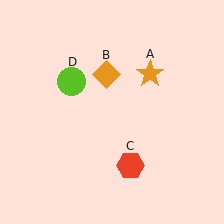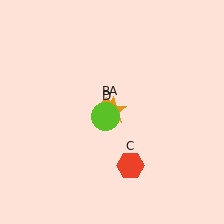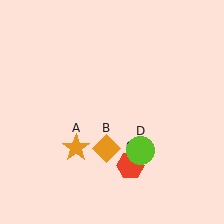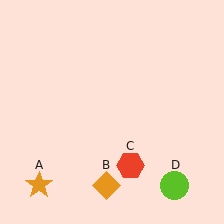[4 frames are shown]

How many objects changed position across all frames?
3 objects changed position: orange star (object A), orange diamond (object B), lime circle (object D).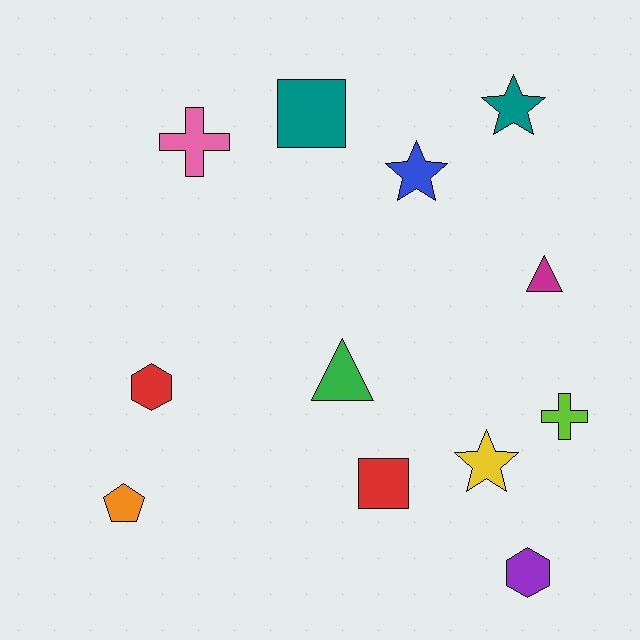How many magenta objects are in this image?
There is 1 magenta object.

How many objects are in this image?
There are 12 objects.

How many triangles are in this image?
There are 2 triangles.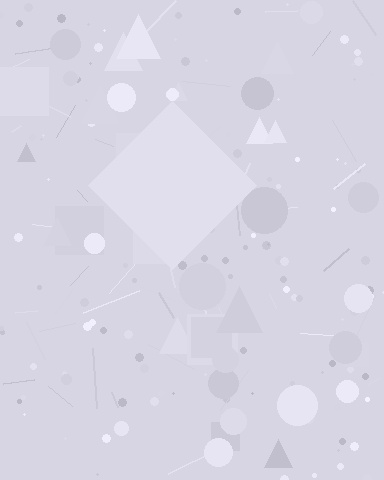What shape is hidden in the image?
A diamond is hidden in the image.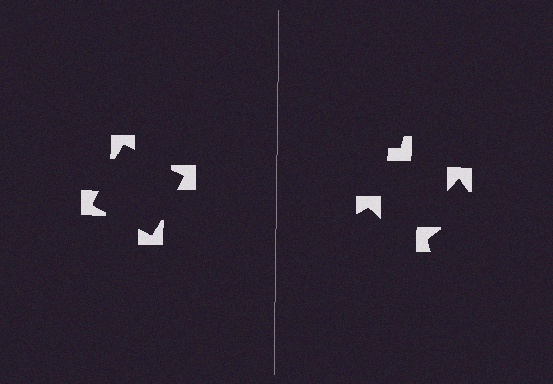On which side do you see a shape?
An illusory square appears on the left side. On the right side the wedge cuts are rotated, so no coherent shape forms.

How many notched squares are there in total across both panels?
8 — 4 on each side.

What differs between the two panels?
The notched squares are positioned identically on both sides; only the wedge orientations differ. On the left they align to a square; on the right they are misaligned.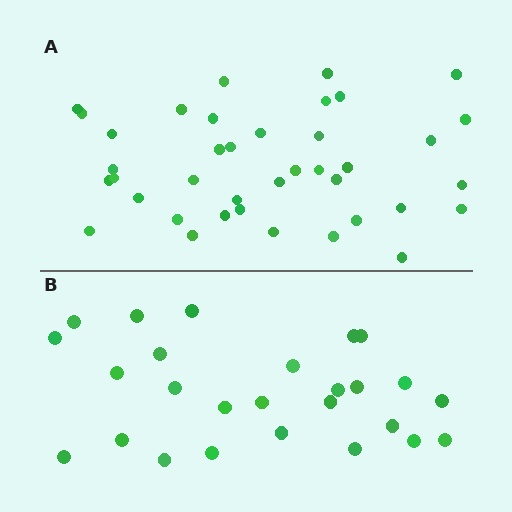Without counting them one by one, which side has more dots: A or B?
Region A (the top region) has more dots.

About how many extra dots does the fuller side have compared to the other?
Region A has approximately 15 more dots than region B.